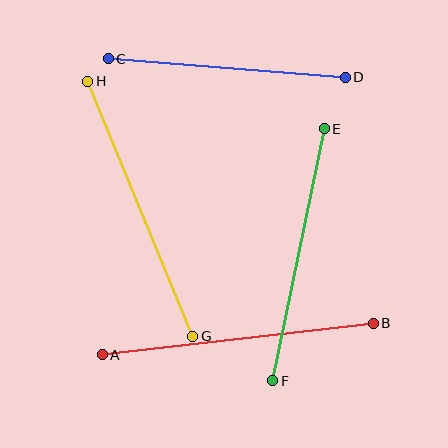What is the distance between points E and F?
The distance is approximately 257 pixels.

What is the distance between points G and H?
The distance is approximately 276 pixels.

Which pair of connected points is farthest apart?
Points G and H are farthest apart.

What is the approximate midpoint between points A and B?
The midpoint is at approximately (238, 339) pixels.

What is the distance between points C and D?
The distance is approximately 238 pixels.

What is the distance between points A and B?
The distance is approximately 272 pixels.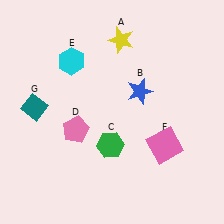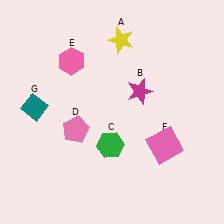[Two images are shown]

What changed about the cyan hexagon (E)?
In Image 1, E is cyan. In Image 2, it changed to pink.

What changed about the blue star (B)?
In Image 1, B is blue. In Image 2, it changed to magenta.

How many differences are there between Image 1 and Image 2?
There are 2 differences between the two images.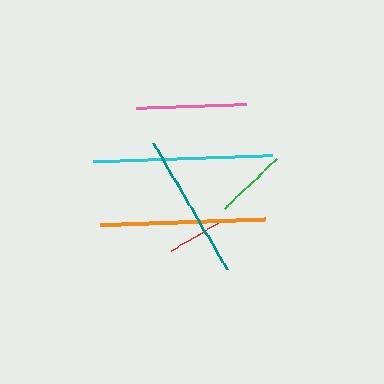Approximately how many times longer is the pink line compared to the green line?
The pink line is approximately 1.5 times the length of the green line.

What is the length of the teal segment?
The teal segment is approximately 146 pixels long.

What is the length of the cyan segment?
The cyan segment is approximately 179 pixels long.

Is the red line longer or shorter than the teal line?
The teal line is longer than the red line.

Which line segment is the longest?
The cyan line is the longest at approximately 179 pixels.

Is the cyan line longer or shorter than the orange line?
The cyan line is longer than the orange line.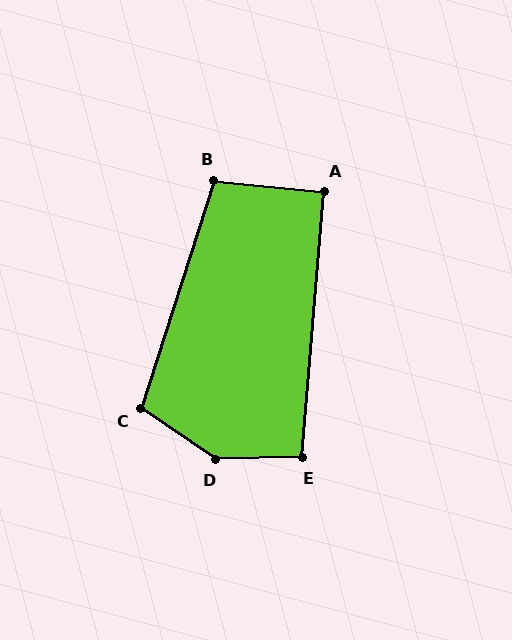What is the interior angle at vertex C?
Approximately 107 degrees (obtuse).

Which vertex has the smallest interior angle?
A, at approximately 91 degrees.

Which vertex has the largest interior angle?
D, at approximately 144 degrees.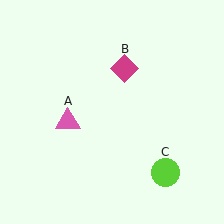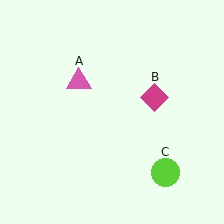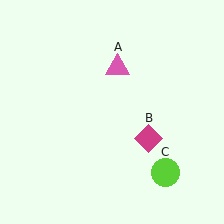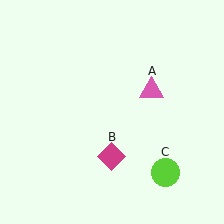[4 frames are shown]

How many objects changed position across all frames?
2 objects changed position: pink triangle (object A), magenta diamond (object B).